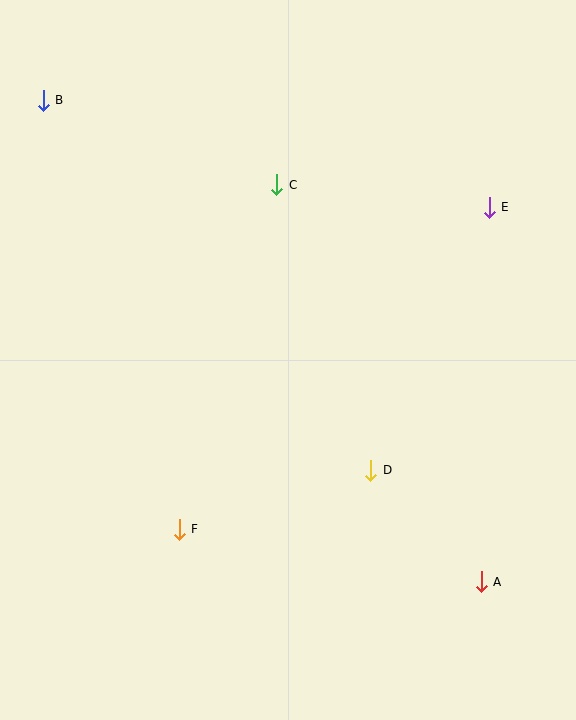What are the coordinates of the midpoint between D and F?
The midpoint between D and F is at (275, 500).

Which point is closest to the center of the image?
Point D at (371, 470) is closest to the center.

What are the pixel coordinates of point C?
Point C is at (277, 185).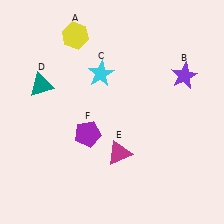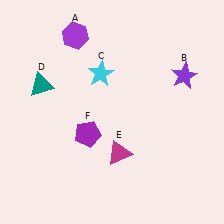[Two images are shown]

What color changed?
The hexagon (A) changed from yellow in Image 1 to purple in Image 2.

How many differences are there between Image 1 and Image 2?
There is 1 difference between the two images.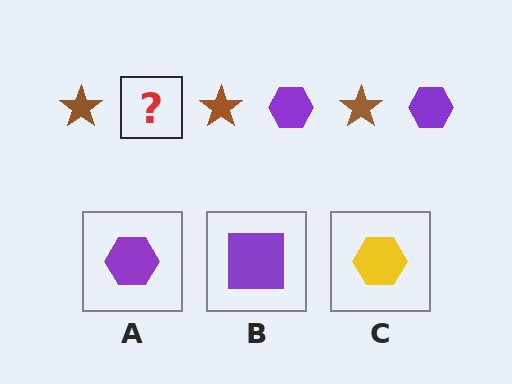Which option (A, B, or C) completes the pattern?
A.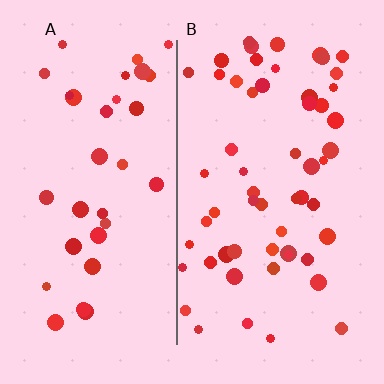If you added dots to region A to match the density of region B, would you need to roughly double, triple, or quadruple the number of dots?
Approximately double.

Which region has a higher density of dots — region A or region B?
B (the right).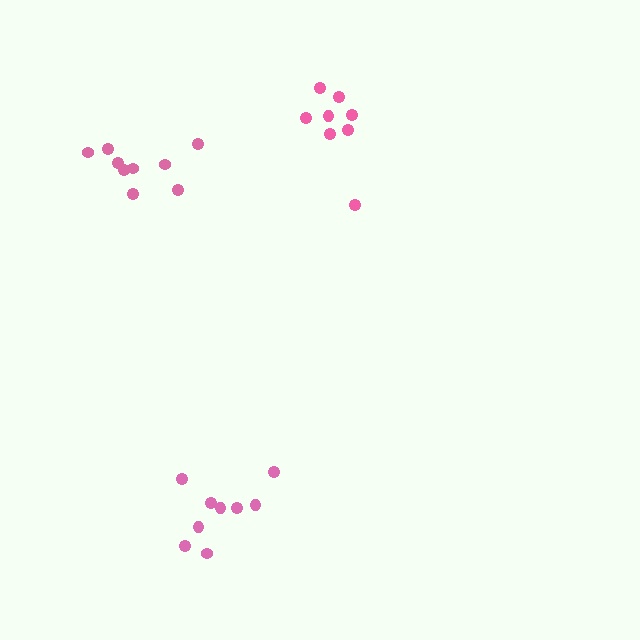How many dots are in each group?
Group 1: 9 dots, Group 2: 8 dots, Group 3: 9 dots (26 total).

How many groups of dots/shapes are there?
There are 3 groups.